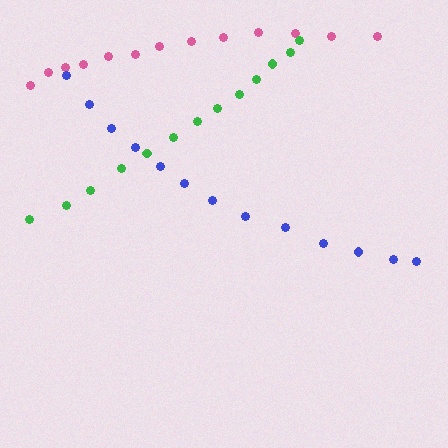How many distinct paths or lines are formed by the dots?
There are 3 distinct paths.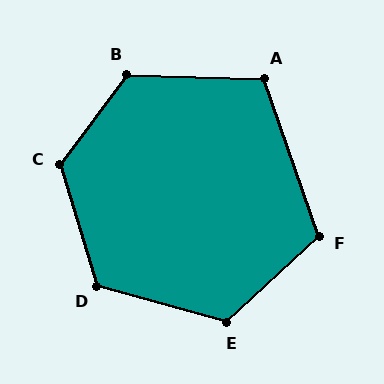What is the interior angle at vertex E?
Approximately 122 degrees (obtuse).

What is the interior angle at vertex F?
Approximately 114 degrees (obtuse).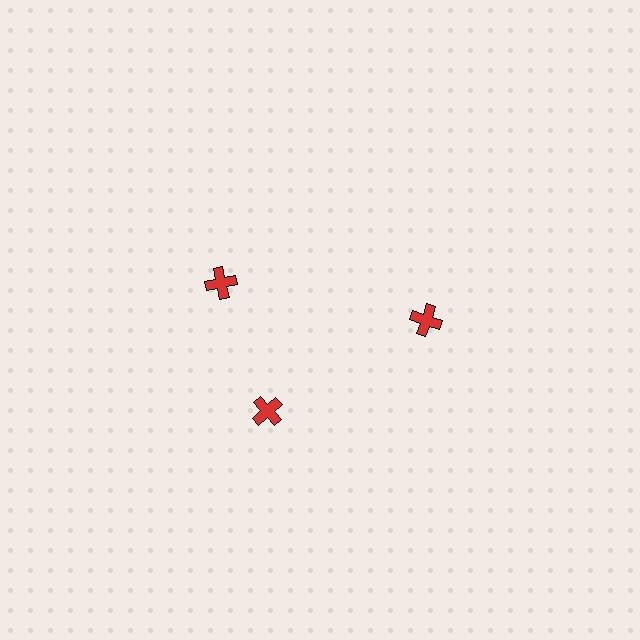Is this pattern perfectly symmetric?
No. The 3 red crosses are arranged in a ring, but one element near the 11 o'clock position is rotated out of alignment along the ring, breaking the 3-fold rotational symmetry.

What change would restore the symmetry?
The symmetry would be restored by rotating it back into even spacing with its neighbors so that all 3 crosses sit at equal angles and equal distance from the center.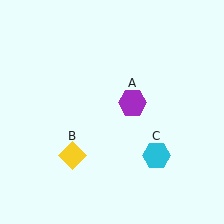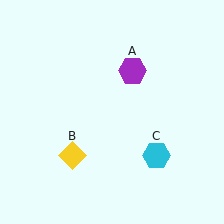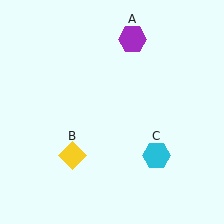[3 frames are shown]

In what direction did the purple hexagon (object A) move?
The purple hexagon (object A) moved up.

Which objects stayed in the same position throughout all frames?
Yellow diamond (object B) and cyan hexagon (object C) remained stationary.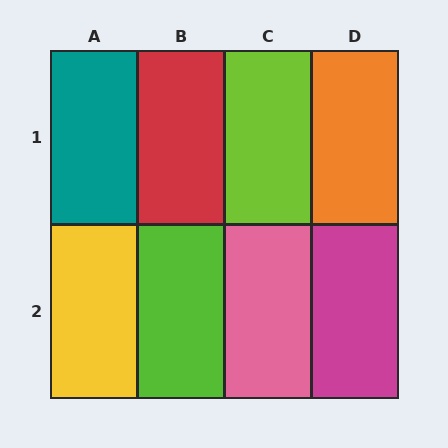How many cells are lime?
2 cells are lime.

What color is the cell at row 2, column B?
Lime.